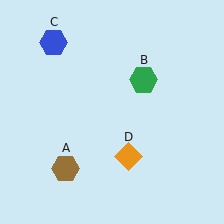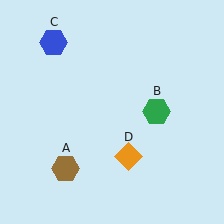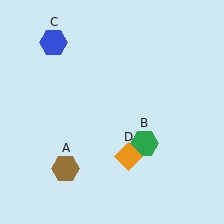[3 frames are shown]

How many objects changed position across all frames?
1 object changed position: green hexagon (object B).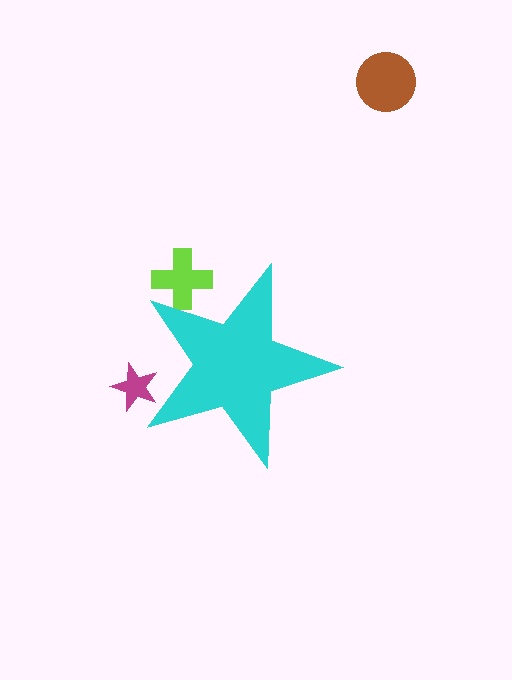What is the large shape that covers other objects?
A cyan star.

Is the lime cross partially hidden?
Yes, the lime cross is partially hidden behind the cyan star.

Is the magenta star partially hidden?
Yes, the magenta star is partially hidden behind the cyan star.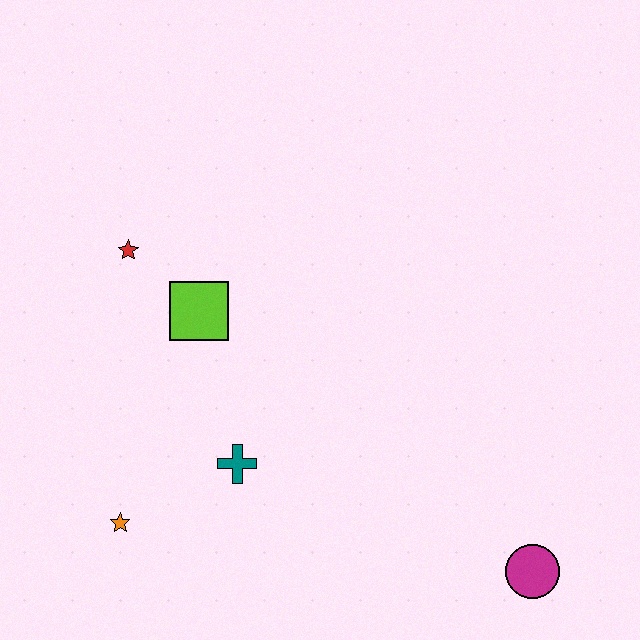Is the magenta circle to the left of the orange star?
No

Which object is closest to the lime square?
The red star is closest to the lime square.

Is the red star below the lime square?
No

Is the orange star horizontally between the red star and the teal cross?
No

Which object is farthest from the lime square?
The magenta circle is farthest from the lime square.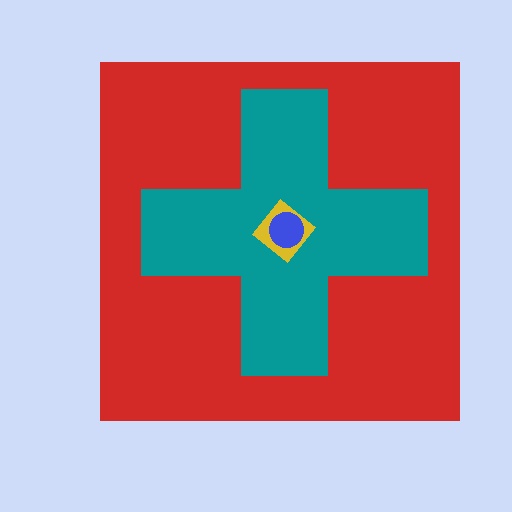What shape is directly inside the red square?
The teal cross.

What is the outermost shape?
The red square.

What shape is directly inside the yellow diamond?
The blue circle.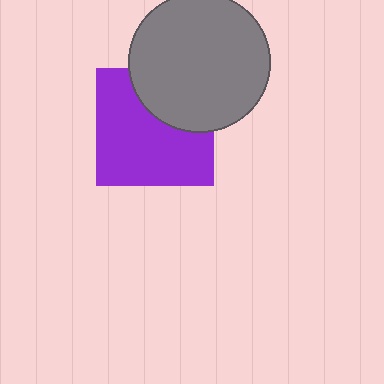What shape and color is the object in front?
The object in front is a gray circle.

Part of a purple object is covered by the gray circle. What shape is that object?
It is a square.